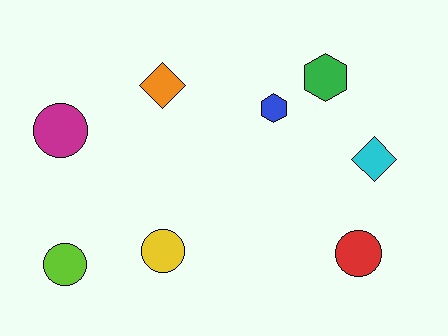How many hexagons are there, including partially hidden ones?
There are 2 hexagons.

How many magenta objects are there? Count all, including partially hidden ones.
There is 1 magenta object.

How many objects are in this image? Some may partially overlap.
There are 8 objects.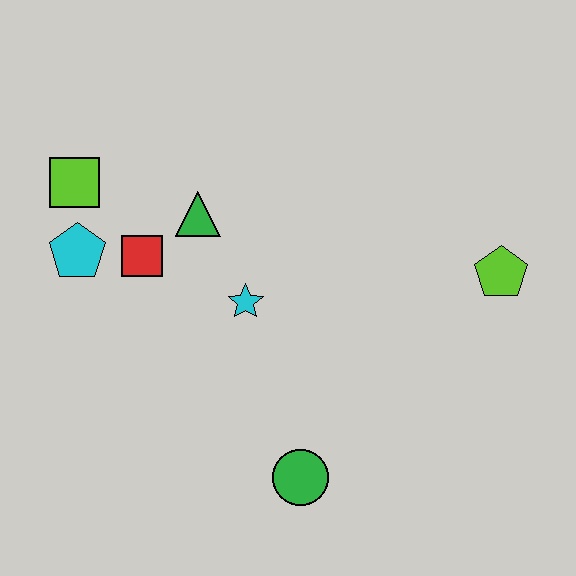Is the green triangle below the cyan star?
No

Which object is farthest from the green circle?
The lime square is farthest from the green circle.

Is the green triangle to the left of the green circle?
Yes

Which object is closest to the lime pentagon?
The cyan star is closest to the lime pentagon.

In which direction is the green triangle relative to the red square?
The green triangle is to the right of the red square.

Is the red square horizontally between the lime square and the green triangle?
Yes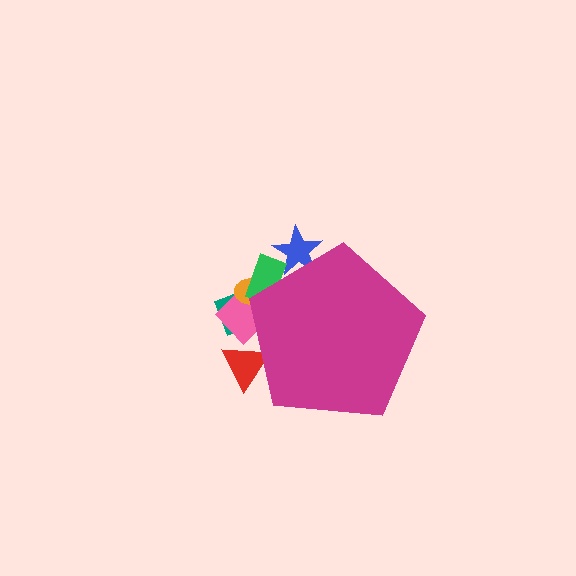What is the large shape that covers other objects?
A magenta pentagon.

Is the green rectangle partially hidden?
Yes, the green rectangle is partially hidden behind the magenta pentagon.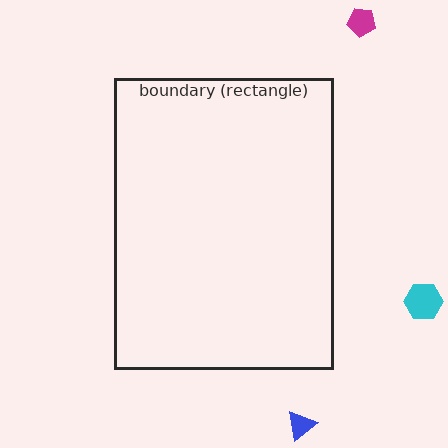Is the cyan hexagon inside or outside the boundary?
Outside.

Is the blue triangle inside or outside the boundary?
Outside.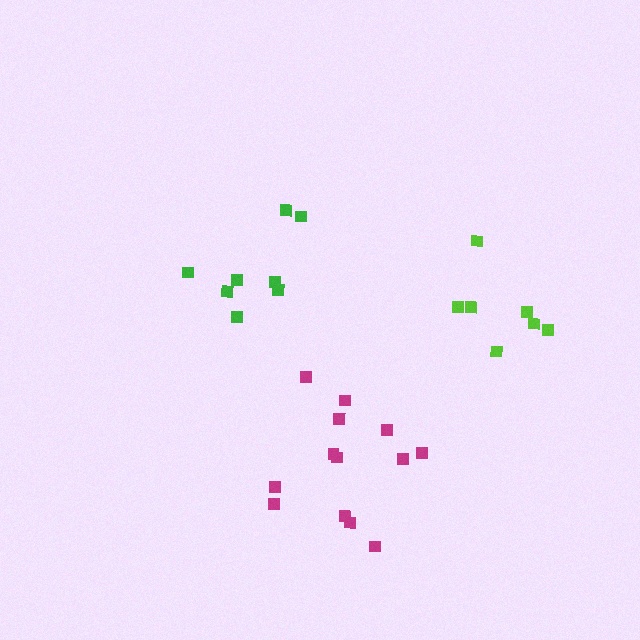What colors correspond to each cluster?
The clusters are colored: green, lime, magenta.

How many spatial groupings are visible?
There are 3 spatial groupings.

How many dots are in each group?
Group 1: 8 dots, Group 2: 7 dots, Group 3: 13 dots (28 total).